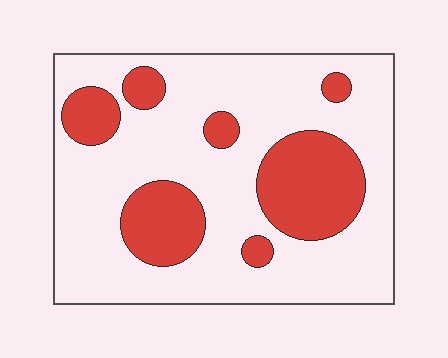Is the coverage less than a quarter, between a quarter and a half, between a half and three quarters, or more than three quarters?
Between a quarter and a half.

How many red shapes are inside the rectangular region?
7.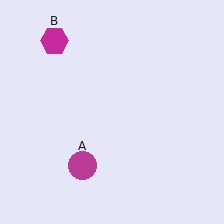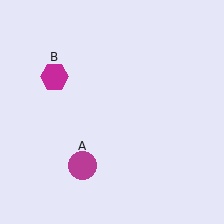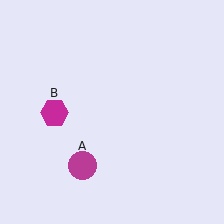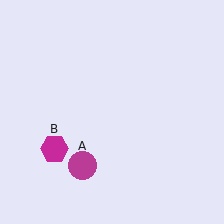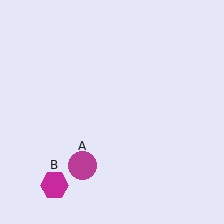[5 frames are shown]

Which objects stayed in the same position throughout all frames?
Magenta circle (object A) remained stationary.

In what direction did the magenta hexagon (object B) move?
The magenta hexagon (object B) moved down.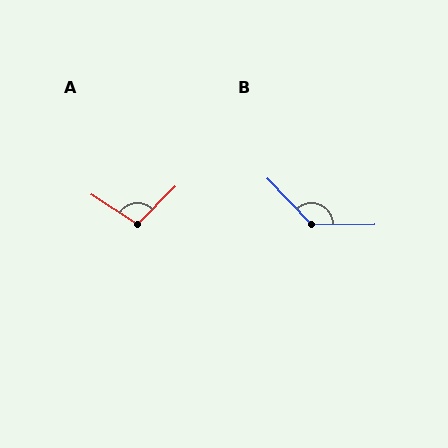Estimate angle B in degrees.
Approximately 134 degrees.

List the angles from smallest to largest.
A (102°), B (134°).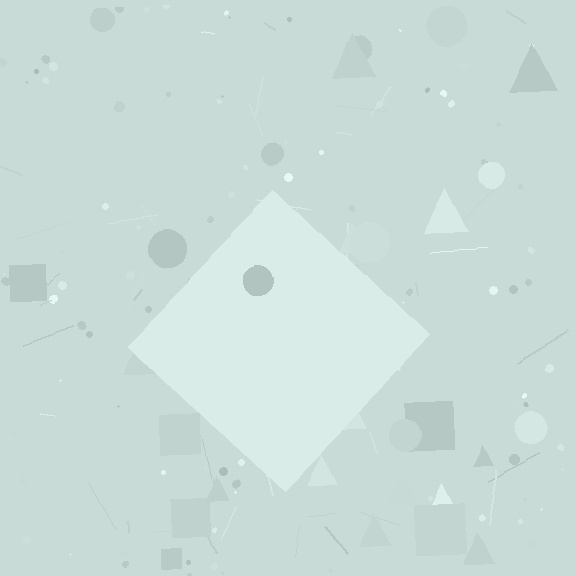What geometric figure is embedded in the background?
A diamond is embedded in the background.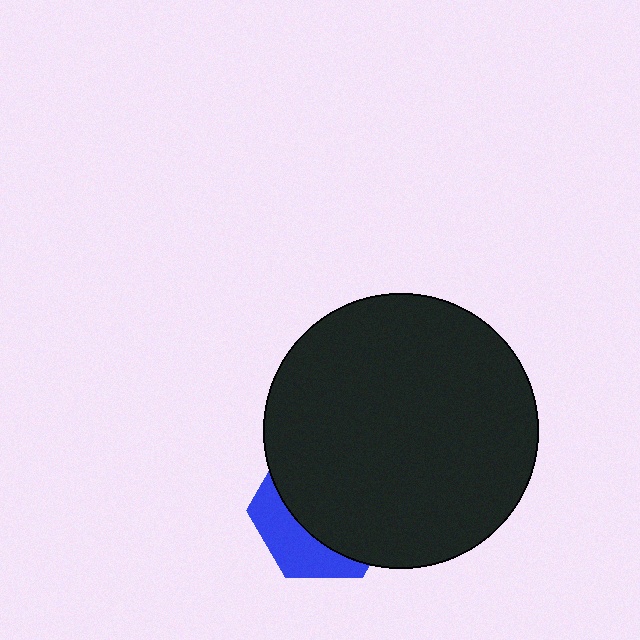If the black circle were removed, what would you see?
You would see the complete blue hexagon.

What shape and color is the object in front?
The object in front is a black circle.